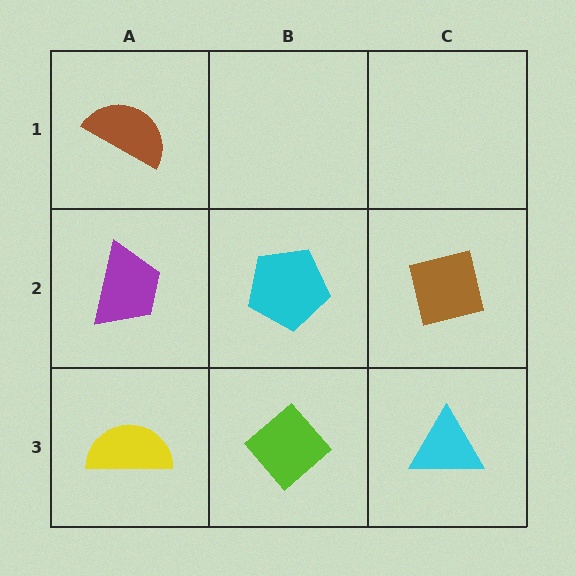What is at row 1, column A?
A brown semicircle.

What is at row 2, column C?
A brown square.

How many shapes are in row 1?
1 shape.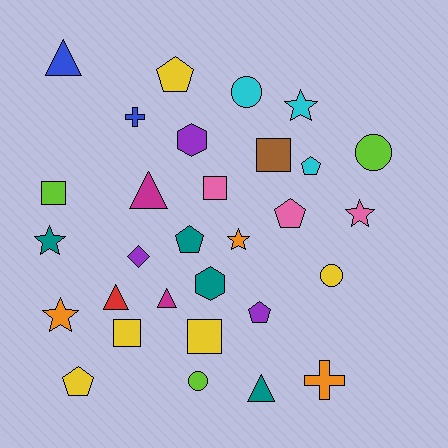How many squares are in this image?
There are 5 squares.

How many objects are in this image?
There are 30 objects.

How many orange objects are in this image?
There are 3 orange objects.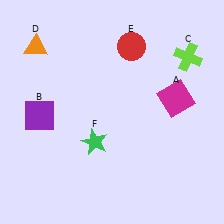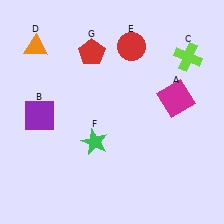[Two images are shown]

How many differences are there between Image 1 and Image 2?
There is 1 difference between the two images.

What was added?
A red pentagon (G) was added in Image 2.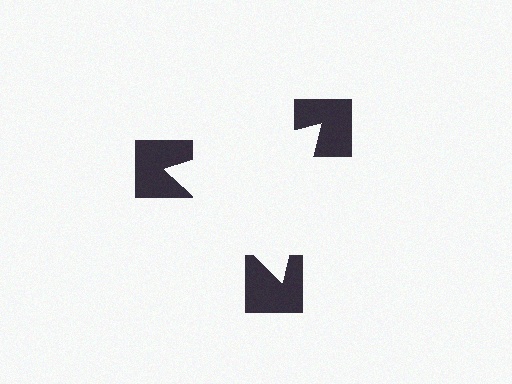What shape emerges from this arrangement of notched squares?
An illusory triangle — its edges are inferred from the aligned wedge cuts in the notched squares, not physically drawn.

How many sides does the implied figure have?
3 sides.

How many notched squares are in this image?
There are 3 — one at each vertex of the illusory triangle.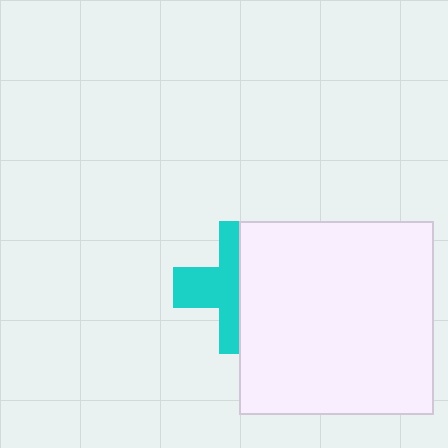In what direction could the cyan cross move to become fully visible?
The cyan cross could move left. That would shift it out from behind the white square entirely.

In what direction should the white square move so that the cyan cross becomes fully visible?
The white square should move right. That is the shortest direction to clear the overlap and leave the cyan cross fully visible.